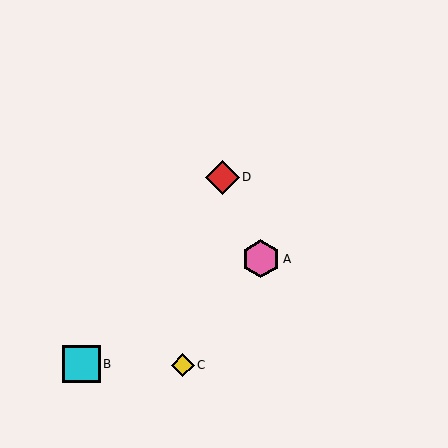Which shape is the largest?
The pink hexagon (labeled A) is the largest.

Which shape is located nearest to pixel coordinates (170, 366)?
The yellow diamond (labeled C) at (183, 365) is nearest to that location.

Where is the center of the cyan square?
The center of the cyan square is at (81, 364).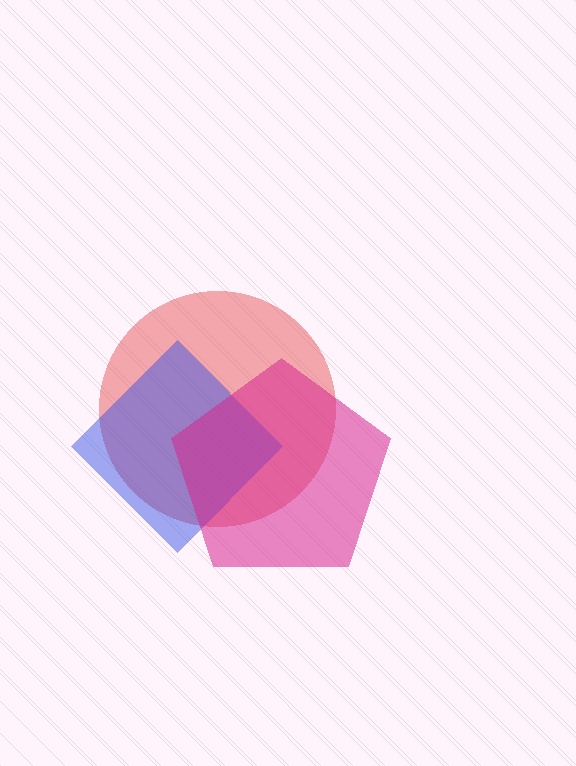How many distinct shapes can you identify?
There are 3 distinct shapes: a red circle, a blue diamond, a magenta pentagon.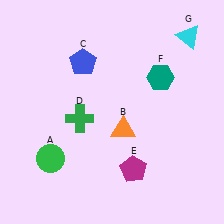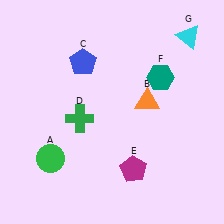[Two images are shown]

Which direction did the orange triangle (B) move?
The orange triangle (B) moved up.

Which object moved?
The orange triangle (B) moved up.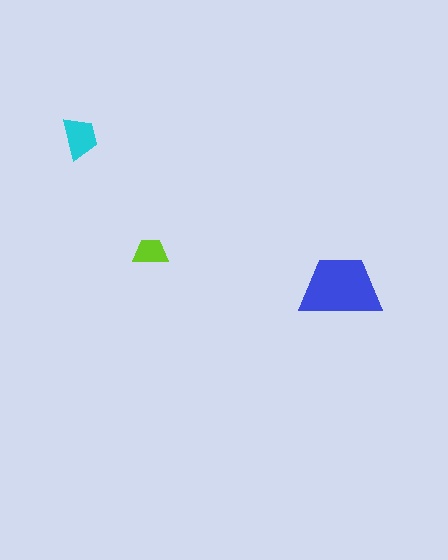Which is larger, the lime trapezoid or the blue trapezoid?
The blue one.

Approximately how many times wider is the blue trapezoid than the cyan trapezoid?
About 2 times wider.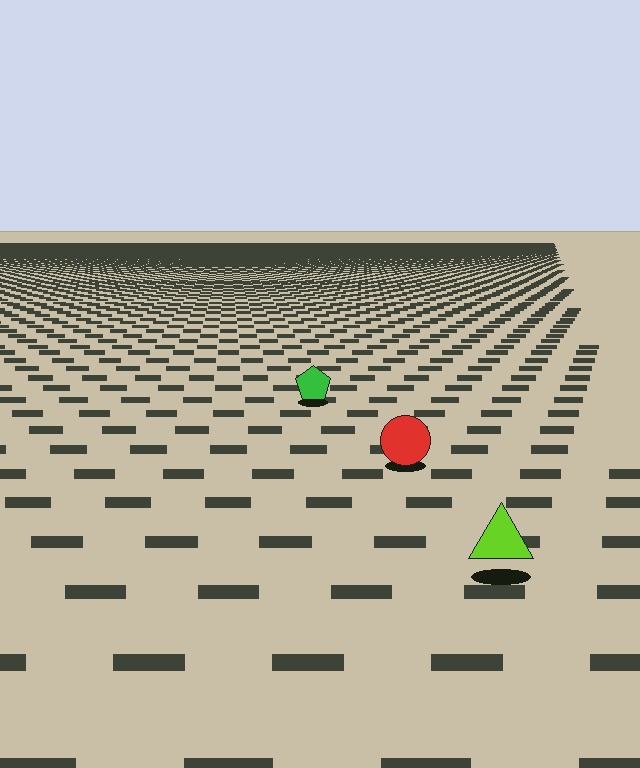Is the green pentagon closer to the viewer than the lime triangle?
No. The lime triangle is closer — you can tell from the texture gradient: the ground texture is coarser near it.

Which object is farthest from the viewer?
The green pentagon is farthest from the viewer. It appears smaller and the ground texture around it is denser.